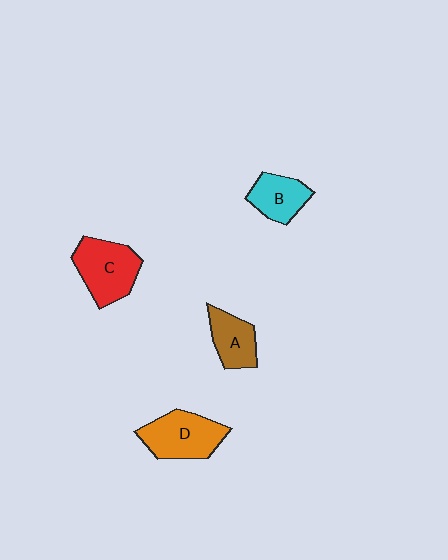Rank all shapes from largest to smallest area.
From largest to smallest: C (red), D (orange), B (cyan), A (brown).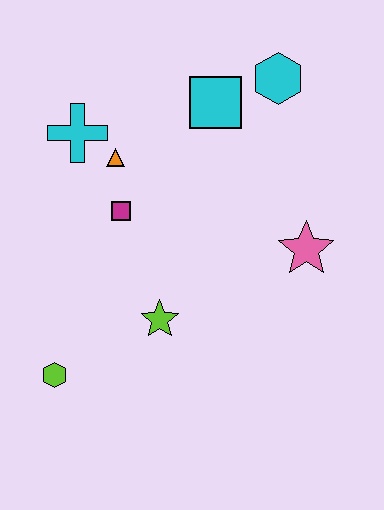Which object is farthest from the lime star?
The cyan hexagon is farthest from the lime star.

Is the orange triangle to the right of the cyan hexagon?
No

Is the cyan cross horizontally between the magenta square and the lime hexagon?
Yes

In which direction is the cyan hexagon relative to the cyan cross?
The cyan hexagon is to the right of the cyan cross.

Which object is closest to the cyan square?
The cyan hexagon is closest to the cyan square.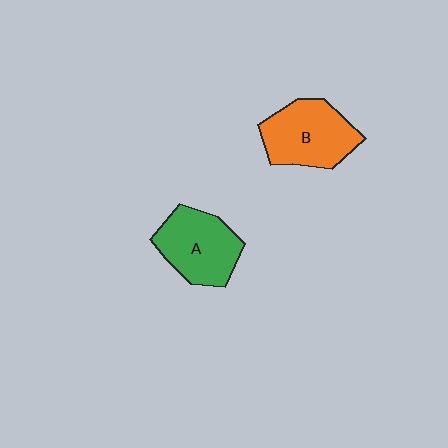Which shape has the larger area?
Shape B (orange).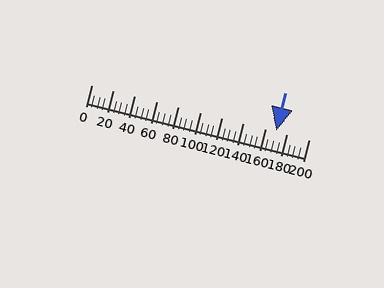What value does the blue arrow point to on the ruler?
The blue arrow points to approximately 170.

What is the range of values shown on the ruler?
The ruler shows values from 0 to 200.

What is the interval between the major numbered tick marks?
The major tick marks are spaced 20 units apart.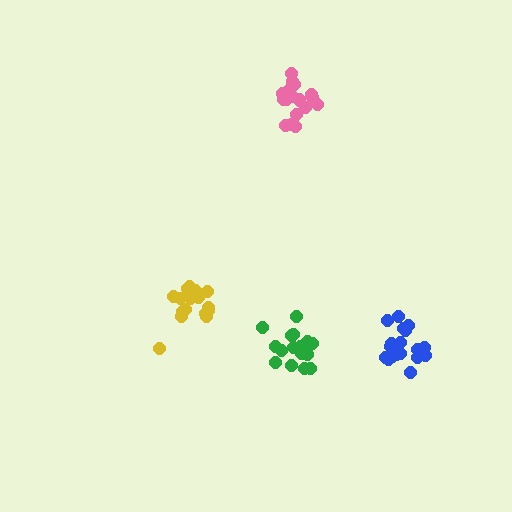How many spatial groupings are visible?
There are 4 spatial groupings.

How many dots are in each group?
Group 1: 19 dots, Group 2: 18 dots, Group 3: 16 dots, Group 4: 18 dots (71 total).